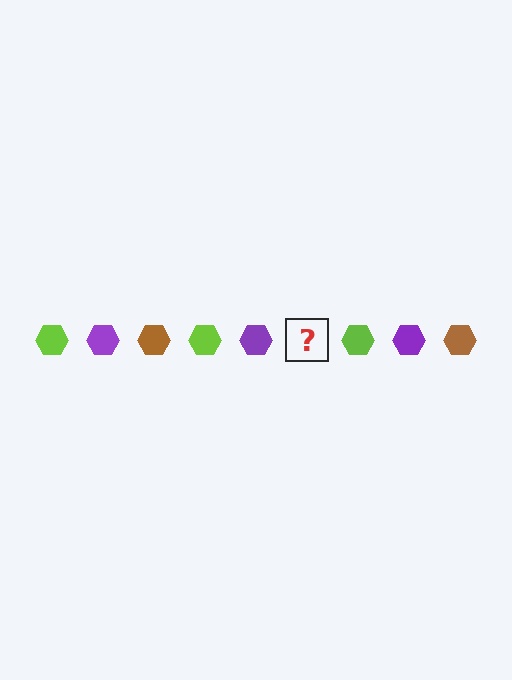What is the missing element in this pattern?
The missing element is a brown hexagon.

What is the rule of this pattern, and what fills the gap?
The rule is that the pattern cycles through lime, purple, brown hexagons. The gap should be filled with a brown hexagon.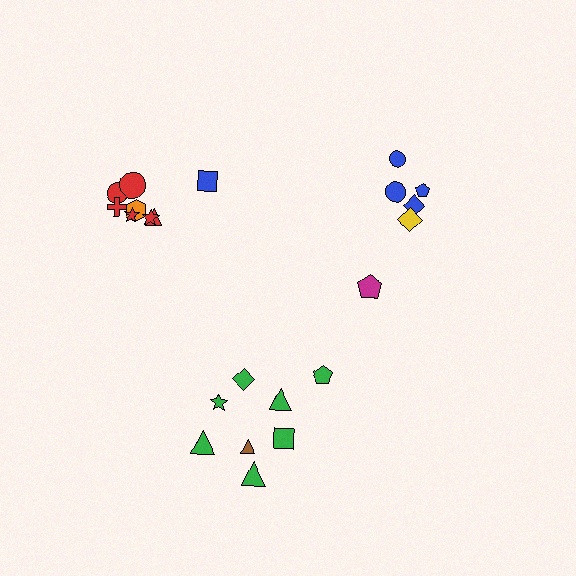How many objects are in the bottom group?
There are 8 objects.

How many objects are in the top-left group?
There are 8 objects.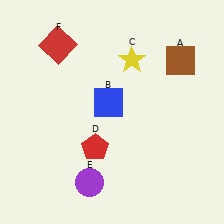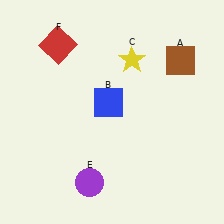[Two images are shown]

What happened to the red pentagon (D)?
The red pentagon (D) was removed in Image 2. It was in the bottom-left area of Image 1.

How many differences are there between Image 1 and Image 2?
There is 1 difference between the two images.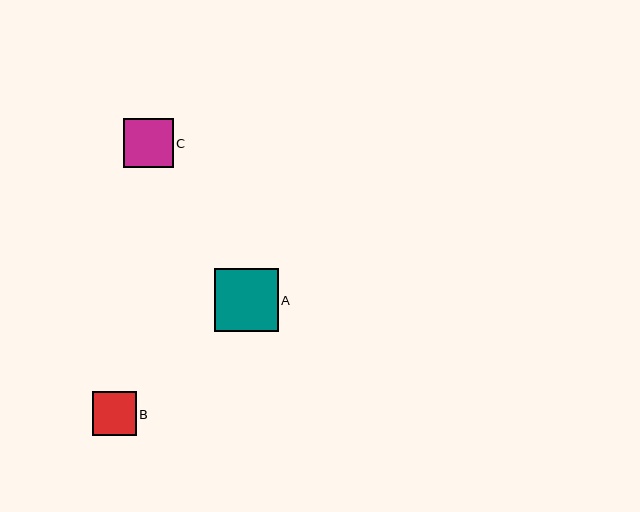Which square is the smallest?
Square B is the smallest with a size of approximately 44 pixels.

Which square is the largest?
Square A is the largest with a size of approximately 63 pixels.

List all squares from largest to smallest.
From largest to smallest: A, C, B.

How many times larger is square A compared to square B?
Square A is approximately 1.4 times the size of square B.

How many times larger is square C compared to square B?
Square C is approximately 1.1 times the size of square B.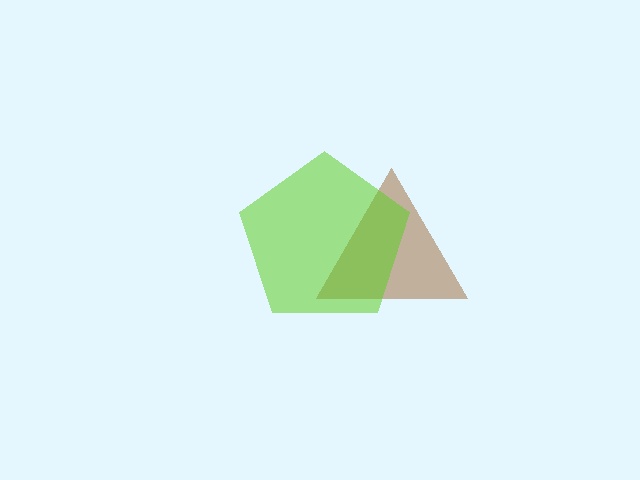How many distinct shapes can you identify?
There are 2 distinct shapes: a brown triangle, a lime pentagon.